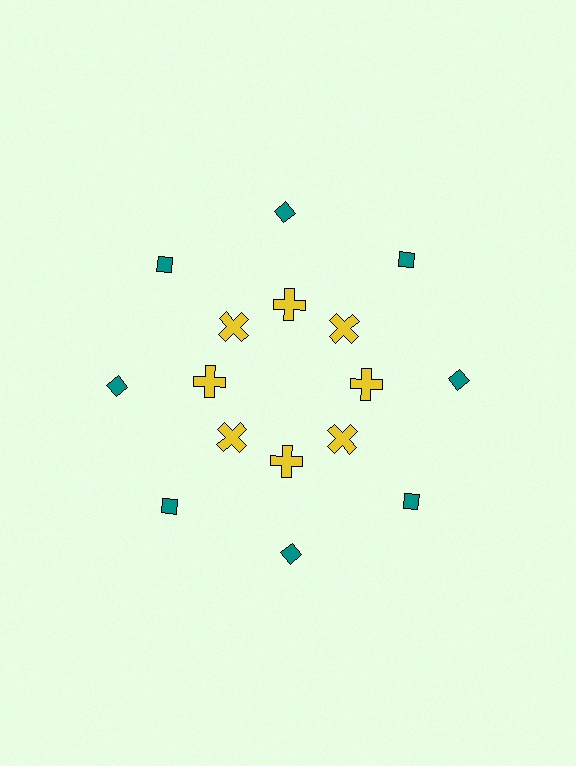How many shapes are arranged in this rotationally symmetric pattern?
There are 16 shapes, arranged in 8 groups of 2.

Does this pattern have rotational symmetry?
Yes, this pattern has 8-fold rotational symmetry. It looks the same after rotating 45 degrees around the center.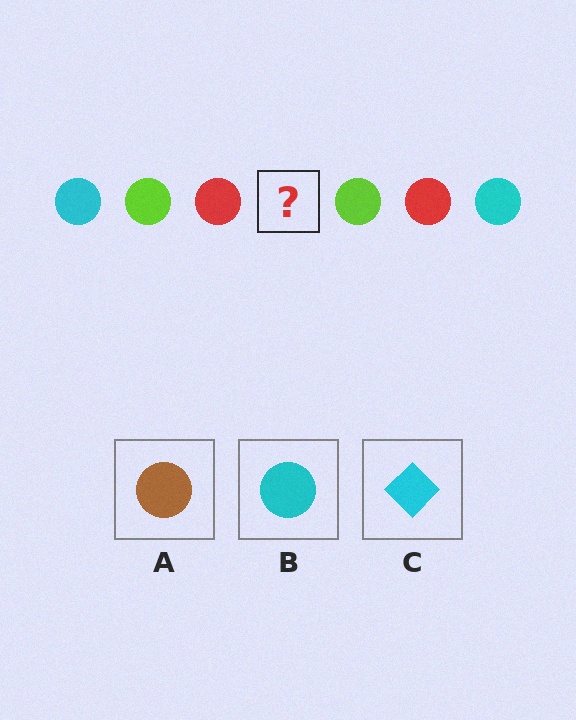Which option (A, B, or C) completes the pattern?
B.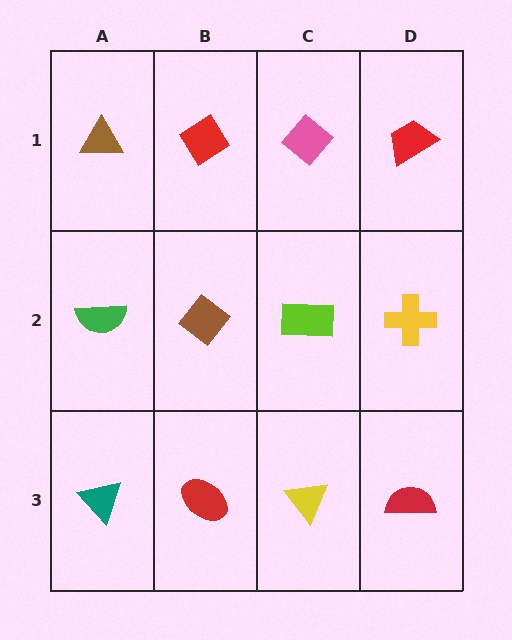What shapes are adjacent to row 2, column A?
A brown triangle (row 1, column A), a teal triangle (row 3, column A), a brown diamond (row 2, column B).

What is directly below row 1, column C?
A lime rectangle.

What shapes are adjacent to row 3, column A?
A green semicircle (row 2, column A), a red ellipse (row 3, column B).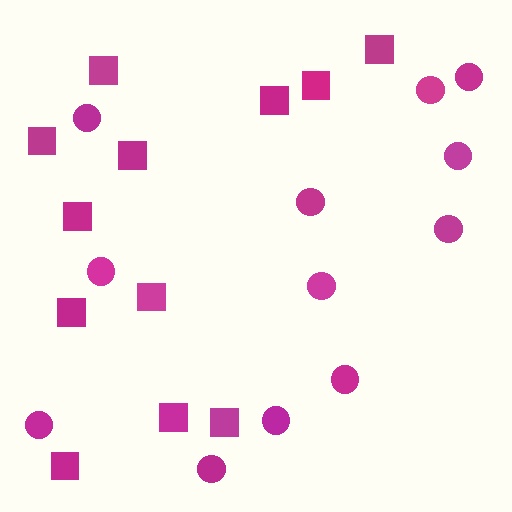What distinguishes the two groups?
There are 2 groups: one group of circles (12) and one group of squares (12).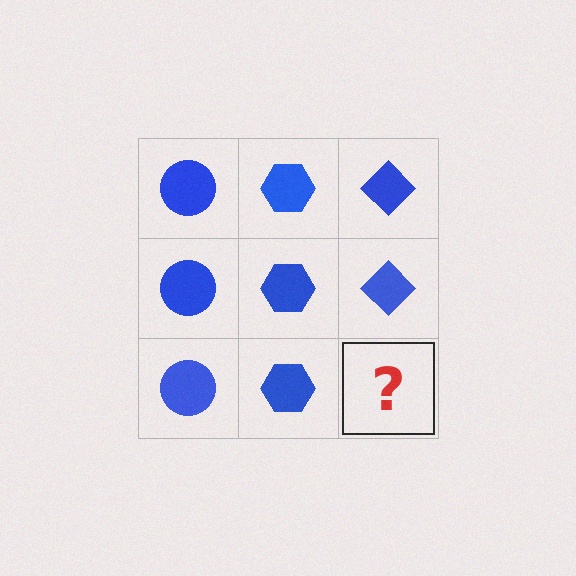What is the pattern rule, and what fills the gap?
The rule is that each column has a consistent shape. The gap should be filled with a blue diamond.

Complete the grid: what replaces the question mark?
The question mark should be replaced with a blue diamond.